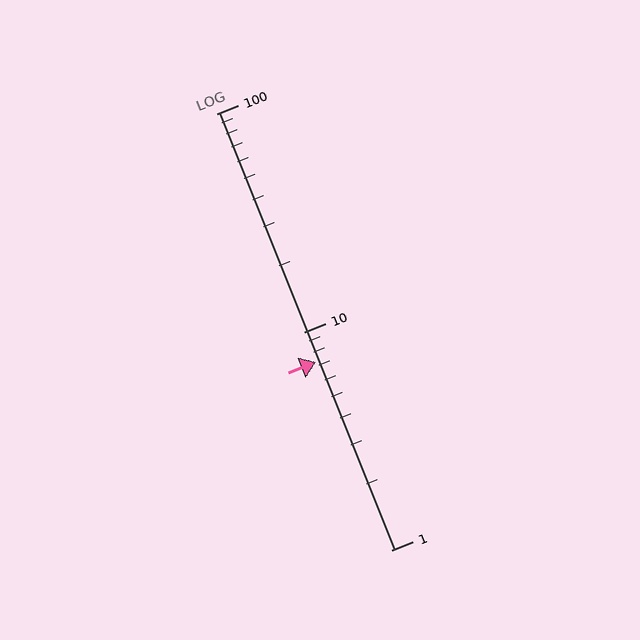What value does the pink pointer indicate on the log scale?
The pointer indicates approximately 7.3.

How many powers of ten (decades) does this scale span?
The scale spans 2 decades, from 1 to 100.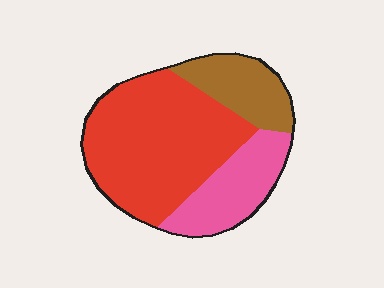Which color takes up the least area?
Brown, at roughly 20%.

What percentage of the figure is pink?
Pink covers around 25% of the figure.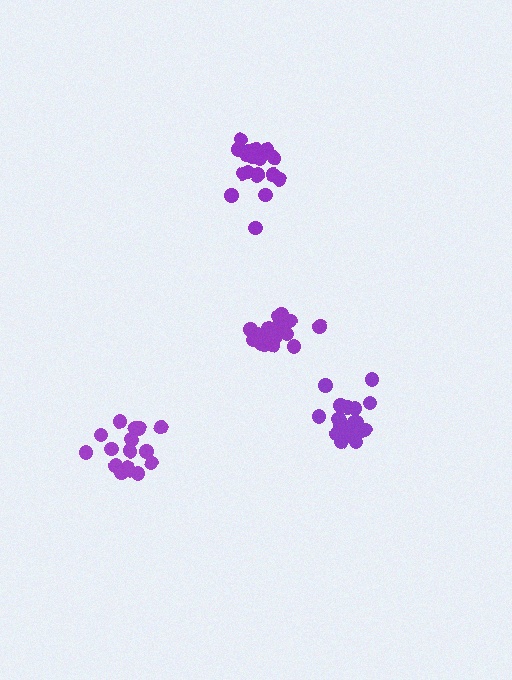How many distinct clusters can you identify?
There are 4 distinct clusters.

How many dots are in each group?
Group 1: 16 dots, Group 2: 19 dots, Group 3: 16 dots, Group 4: 21 dots (72 total).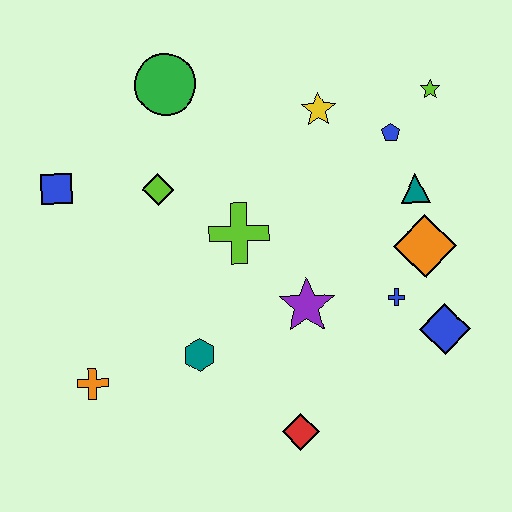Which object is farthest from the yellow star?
The orange cross is farthest from the yellow star.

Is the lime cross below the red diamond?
No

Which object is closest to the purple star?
The blue cross is closest to the purple star.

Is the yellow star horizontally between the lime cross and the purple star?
No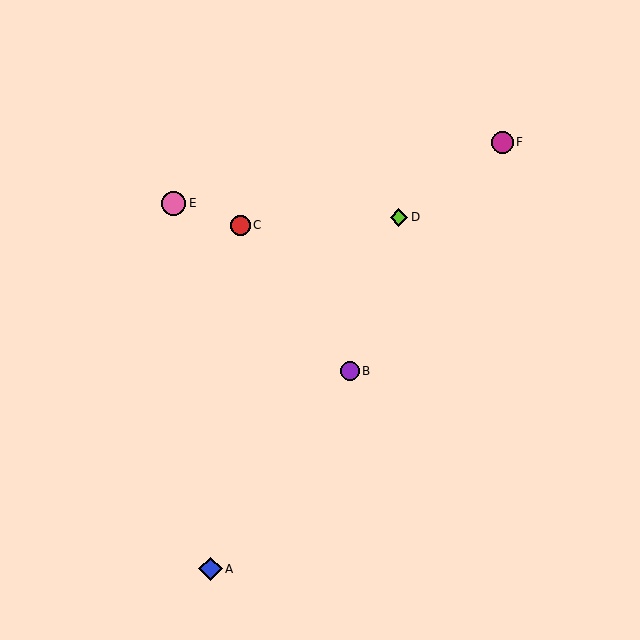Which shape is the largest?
The pink circle (labeled E) is the largest.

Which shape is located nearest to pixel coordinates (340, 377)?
The purple circle (labeled B) at (350, 371) is nearest to that location.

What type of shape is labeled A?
Shape A is a blue diamond.